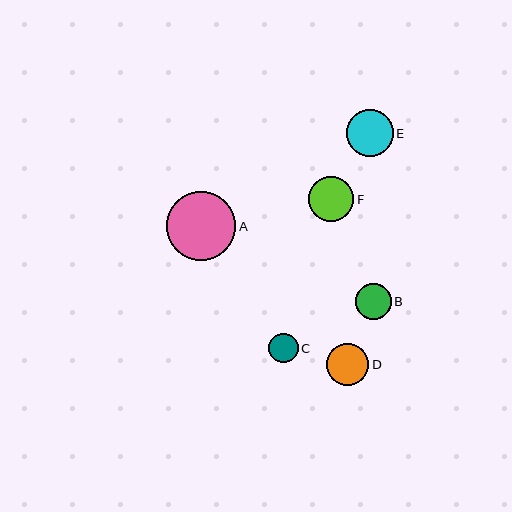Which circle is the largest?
Circle A is the largest with a size of approximately 69 pixels.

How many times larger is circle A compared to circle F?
Circle A is approximately 1.5 times the size of circle F.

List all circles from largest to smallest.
From largest to smallest: A, E, F, D, B, C.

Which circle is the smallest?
Circle C is the smallest with a size of approximately 29 pixels.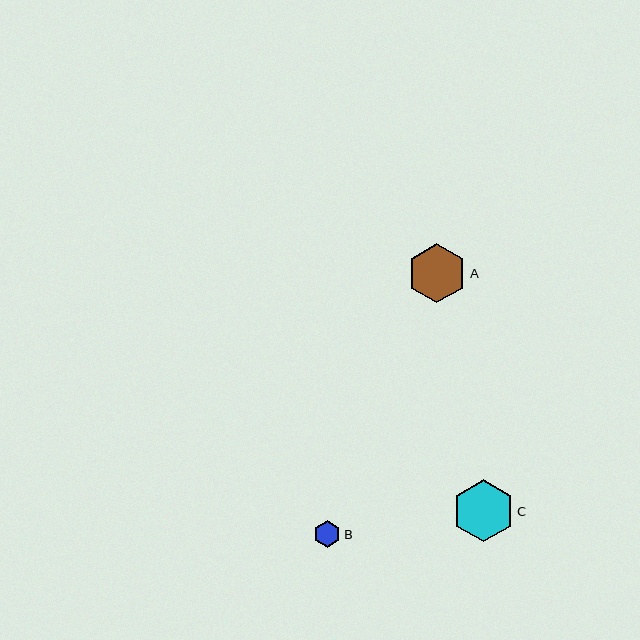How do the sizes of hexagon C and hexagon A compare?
Hexagon C and hexagon A are approximately the same size.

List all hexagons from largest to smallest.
From largest to smallest: C, A, B.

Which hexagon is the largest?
Hexagon C is the largest with a size of approximately 62 pixels.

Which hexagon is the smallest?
Hexagon B is the smallest with a size of approximately 27 pixels.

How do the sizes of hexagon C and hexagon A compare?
Hexagon C and hexagon A are approximately the same size.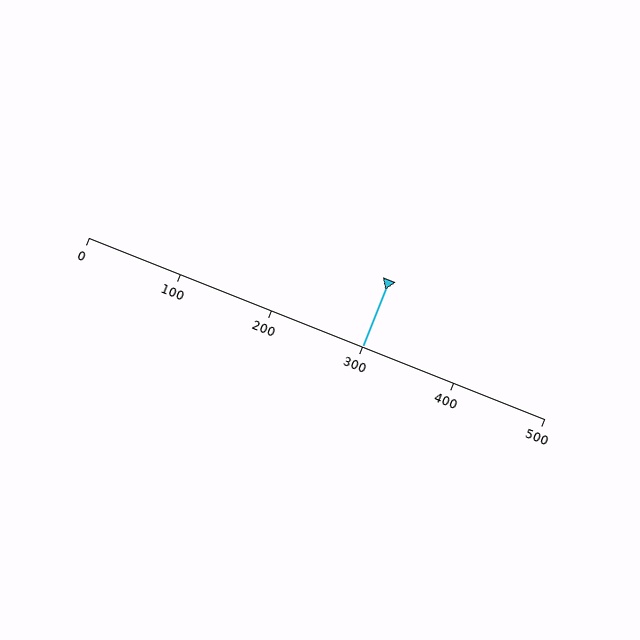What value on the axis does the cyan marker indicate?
The marker indicates approximately 300.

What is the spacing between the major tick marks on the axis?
The major ticks are spaced 100 apart.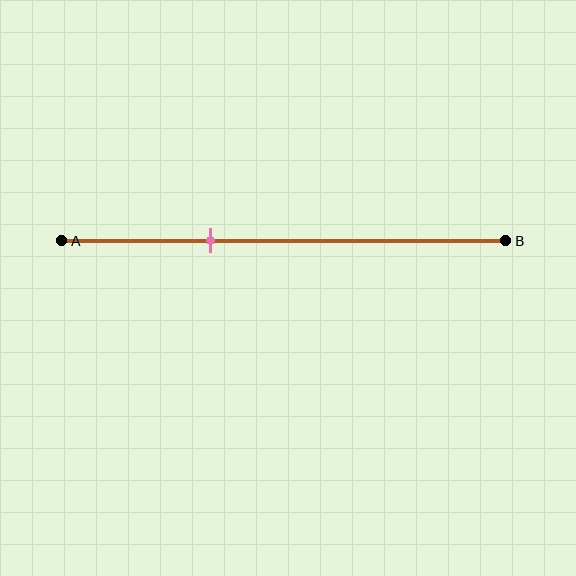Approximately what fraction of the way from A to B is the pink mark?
The pink mark is approximately 35% of the way from A to B.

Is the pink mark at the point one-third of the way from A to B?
Yes, the mark is approximately at the one-third point.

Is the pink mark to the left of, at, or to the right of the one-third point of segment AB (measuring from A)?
The pink mark is approximately at the one-third point of segment AB.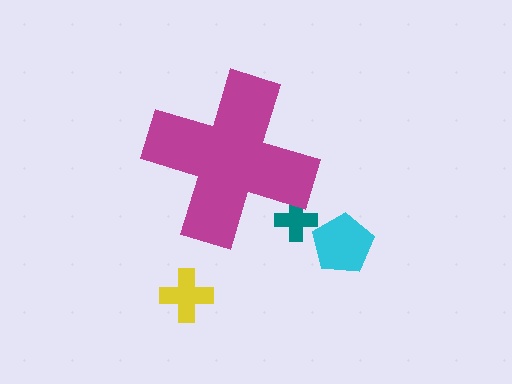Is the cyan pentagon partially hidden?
No, the cyan pentagon is fully visible.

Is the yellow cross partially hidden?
No, the yellow cross is fully visible.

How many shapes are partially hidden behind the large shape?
1 shape is partially hidden.